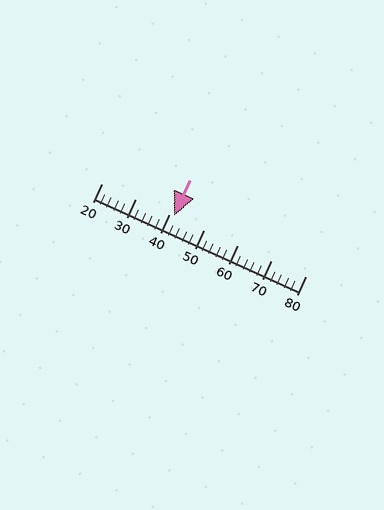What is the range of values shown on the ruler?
The ruler shows values from 20 to 80.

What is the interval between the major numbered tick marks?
The major tick marks are spaced 10 units apart.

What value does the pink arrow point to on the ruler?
The pink arrow points to approximately 41.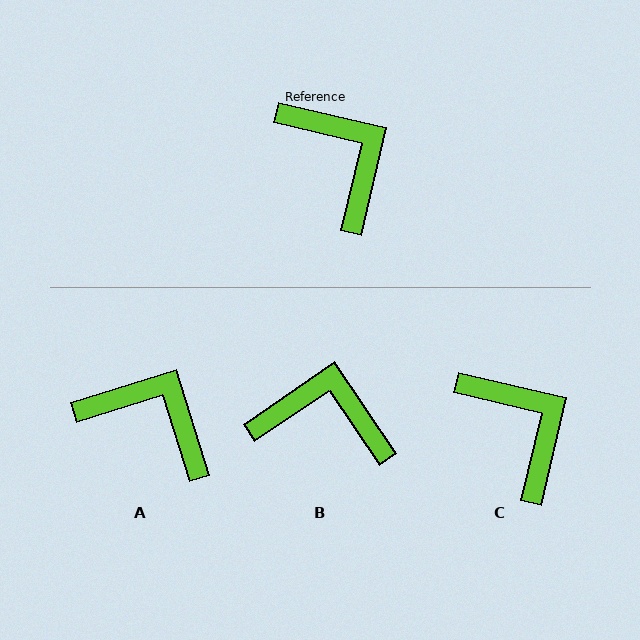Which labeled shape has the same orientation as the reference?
C.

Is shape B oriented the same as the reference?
No, it is off by about 47 degrees.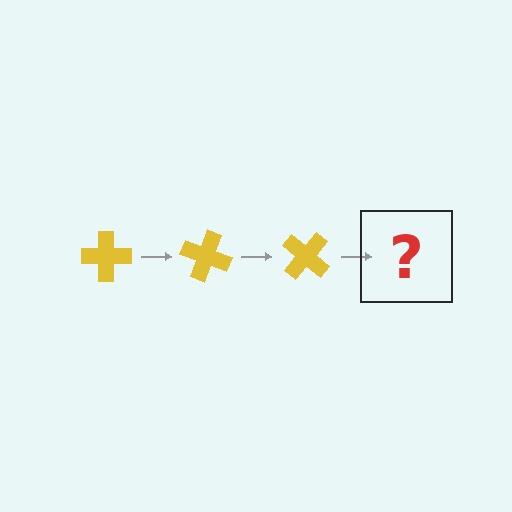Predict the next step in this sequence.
The next step is a yellow cross rotated 60 degrees.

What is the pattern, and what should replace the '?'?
The pattern is that the cross rotates 20 degrees each step. The '?' should be a yellow cross rotated 60 degrees.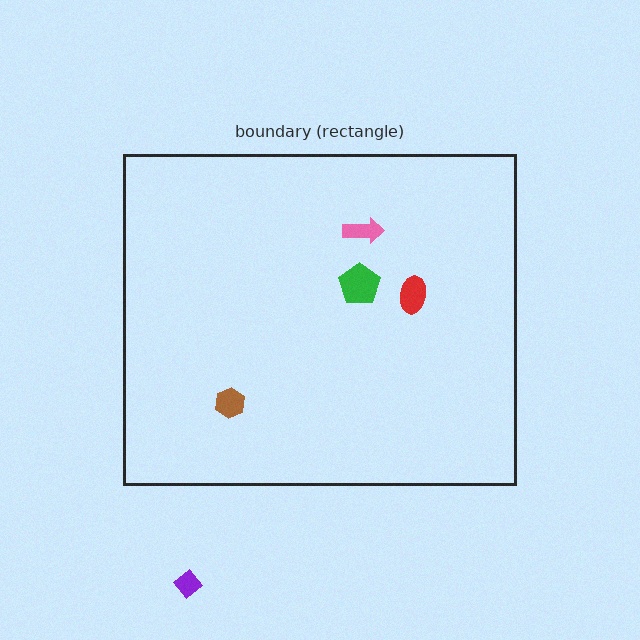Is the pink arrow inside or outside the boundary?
Inside.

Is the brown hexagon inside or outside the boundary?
Inside.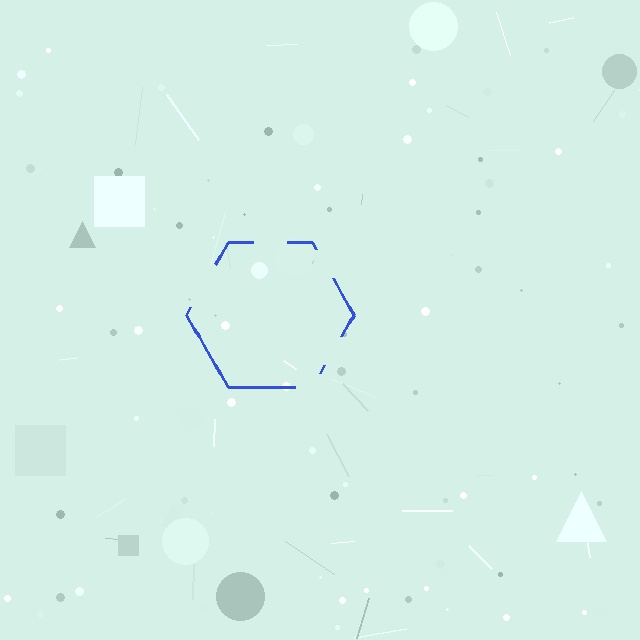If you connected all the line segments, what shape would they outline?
They would outline a hexagon.